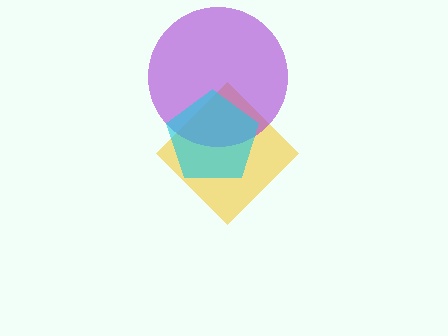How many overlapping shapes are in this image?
There are 3 overlapping shapes in the image.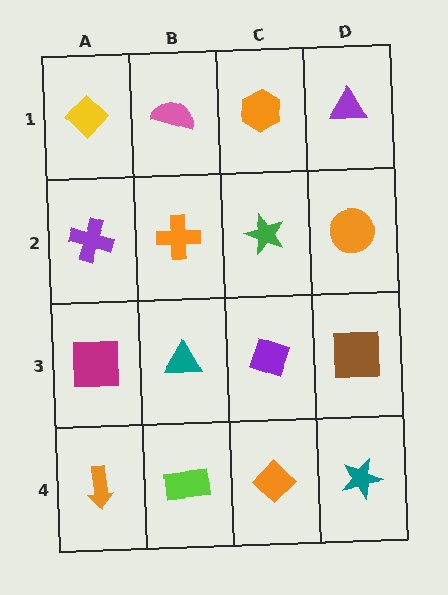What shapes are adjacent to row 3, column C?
A green star (row 2, column C), an orange diamond (row 4, column C), a teal triangle (row 3, column B), a brown square (row 3, column D).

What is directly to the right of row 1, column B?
An orange hexagon.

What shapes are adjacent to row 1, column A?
A purple cross (row 2, column A), a pink semicircle (row 1, column B).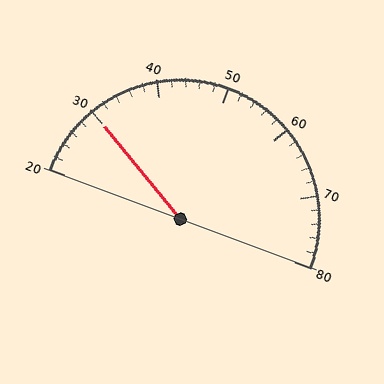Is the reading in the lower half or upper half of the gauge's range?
The reading is in the lower half of the range (20 to 80).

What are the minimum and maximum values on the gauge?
The gauge ranges from 20 to 80.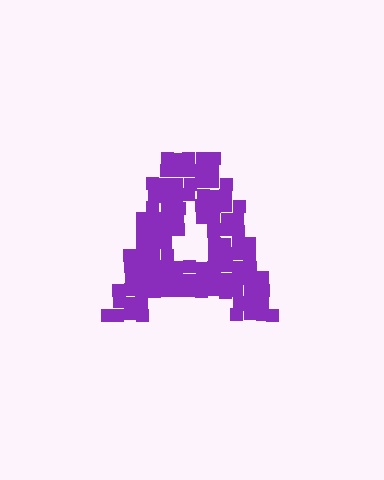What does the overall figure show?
The overall figure shows the letter A.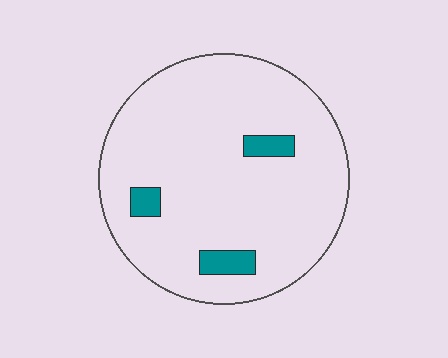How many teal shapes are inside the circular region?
3.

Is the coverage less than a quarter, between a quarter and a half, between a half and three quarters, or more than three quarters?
Less than a quarter.